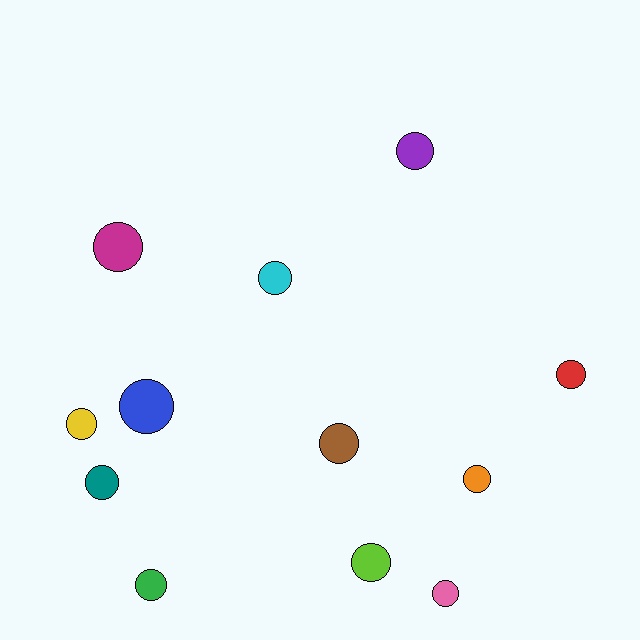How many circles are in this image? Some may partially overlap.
There are 12 circles.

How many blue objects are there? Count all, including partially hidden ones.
There is 1 blue object.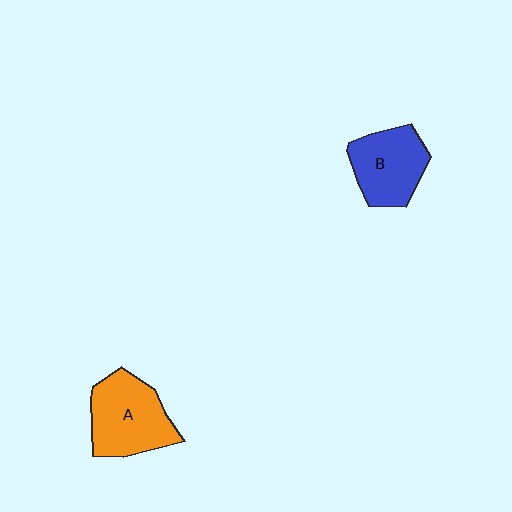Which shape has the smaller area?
Shape B (blue).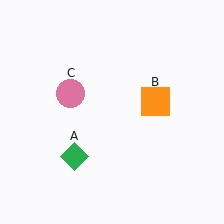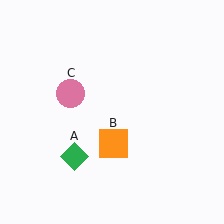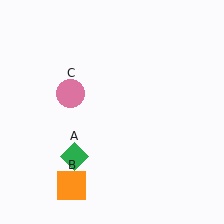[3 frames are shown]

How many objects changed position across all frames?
1 object changed position: orange square (object B).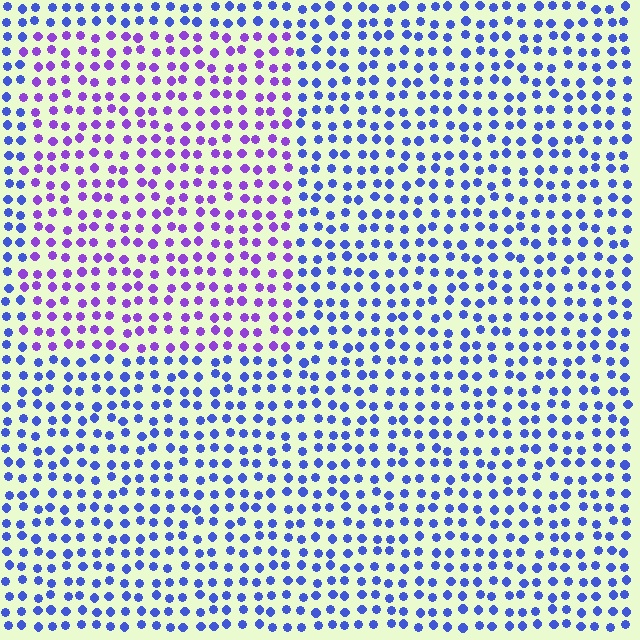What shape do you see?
I see a rectangle.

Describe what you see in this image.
The image is filled with small blue elements in a uniform arrangement. A rectangle-shaped region is visible where the elements are tinted to a slightly different hue, forming a subtle color boundary.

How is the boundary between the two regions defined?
The boundary is defined purely by a slight shift in hue (about 42 degrees). Spacing, size, and orientation are identical on both sides.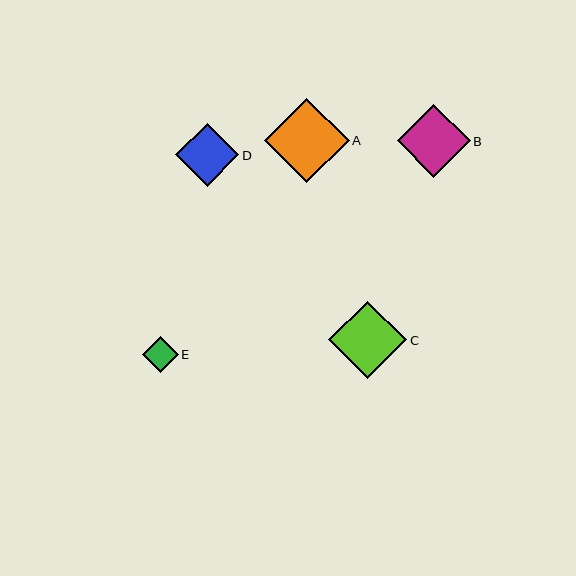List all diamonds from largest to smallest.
From largest to smallest: A, C, B, D, E.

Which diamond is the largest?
Diamond A is the largest with a size of approximately 84 pixels.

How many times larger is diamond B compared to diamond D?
Diamond B is approximately 1.2 times the size of diamond D.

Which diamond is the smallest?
Diamond E is the smallest with a size of approximately 36 pixels.